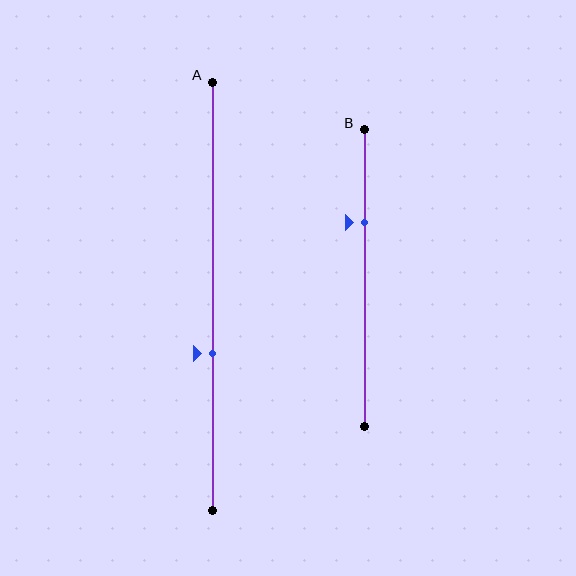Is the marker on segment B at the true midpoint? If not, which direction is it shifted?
No, the marker on segment B is shifted upward by about 19% of the segment length.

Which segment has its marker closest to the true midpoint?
Segment A has its marker closest to the true midpoint.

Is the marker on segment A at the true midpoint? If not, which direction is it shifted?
No, the marker on segment A is shifted downward by about 13% of the segment length.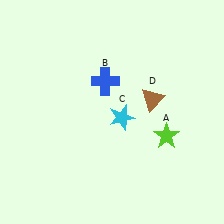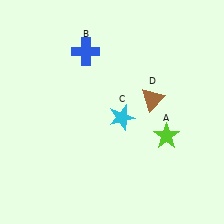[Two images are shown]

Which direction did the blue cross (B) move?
The blue cross (B) moved up.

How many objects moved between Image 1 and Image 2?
1 object moved between the two images.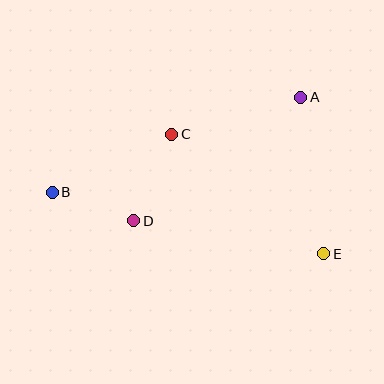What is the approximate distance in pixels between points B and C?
The distance between B and C is approximately 133 pixels.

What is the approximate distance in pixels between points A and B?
The distance between A and B is approximately 266 pixels.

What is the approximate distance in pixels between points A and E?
The distance between A and E is approximately 158 pixels.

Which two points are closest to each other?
Points B and D are closest to each other.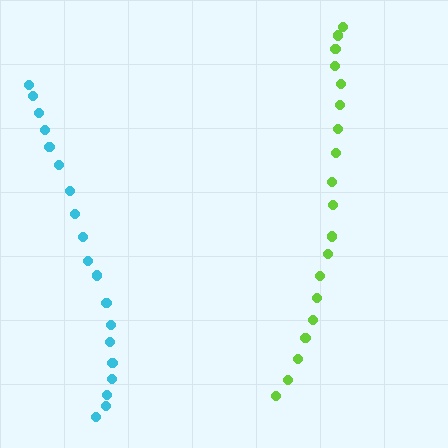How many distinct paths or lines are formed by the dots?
There are 2 distinct paths.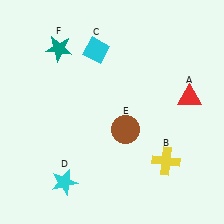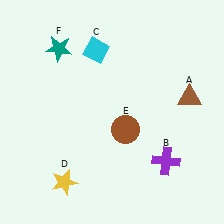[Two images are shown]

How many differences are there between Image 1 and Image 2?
There are 3 differences between the two images.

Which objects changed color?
A changed from red to brown. B changed from yellow to purple. D changed from cyan to yellow.